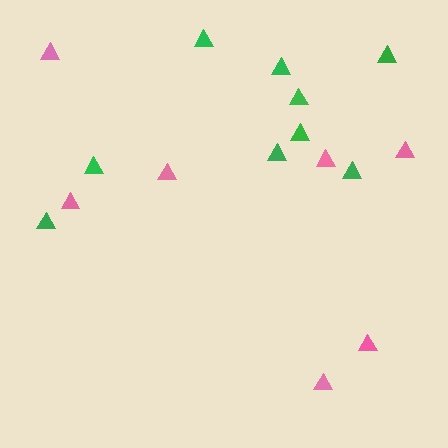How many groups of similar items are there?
There are 2 groups: one group of green triangles (9) and one group of pink triangles (7).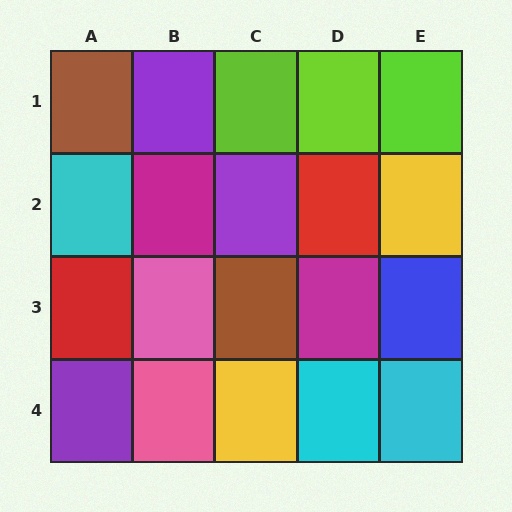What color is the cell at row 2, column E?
Yellow.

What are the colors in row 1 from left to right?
Brown, purple, lime, lime, lime.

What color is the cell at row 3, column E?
Blue.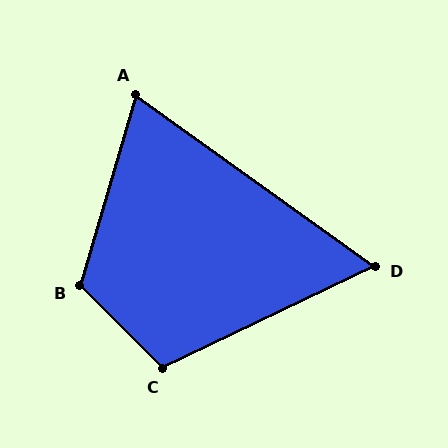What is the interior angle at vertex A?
Approximately 71 degrees (acute).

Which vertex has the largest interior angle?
B, at approximately 119 degrees.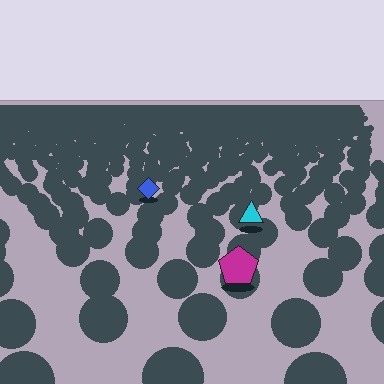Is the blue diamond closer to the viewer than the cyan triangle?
No. The cyan triangle is closer — you can tell from the texture gradient: the ground texture is coarser near it.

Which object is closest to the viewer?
The magenta pentagon is closest. The texture marks near it are larger and more spread out.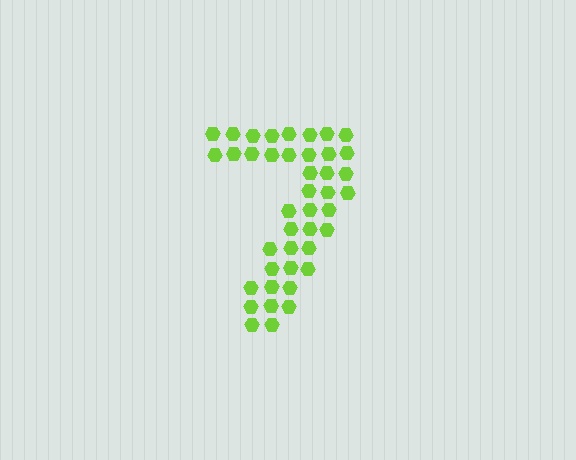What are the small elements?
The small elements are hexagons.